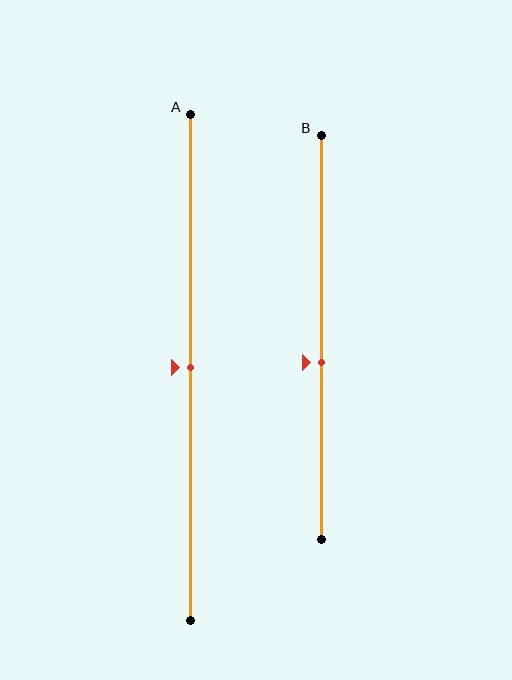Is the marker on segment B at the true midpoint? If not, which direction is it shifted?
No, the marker on segment B is shifted downward by about 6% of the segment length.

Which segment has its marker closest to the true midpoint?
Segment A has its marker closest to the true midpoint.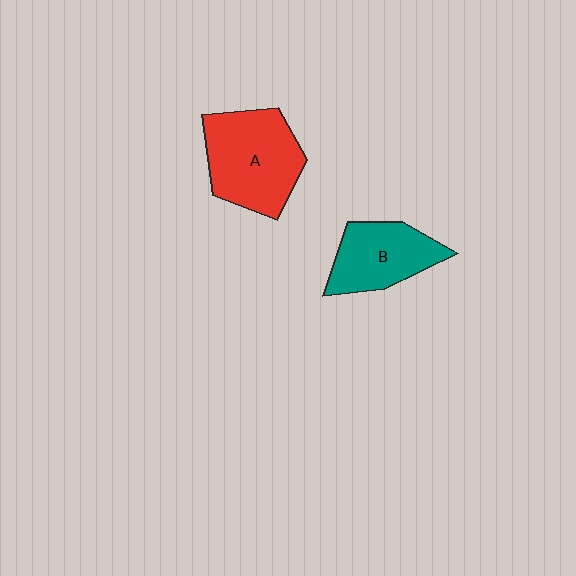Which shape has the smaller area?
Shape B (teal).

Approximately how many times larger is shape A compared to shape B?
Approximately 1.3 times.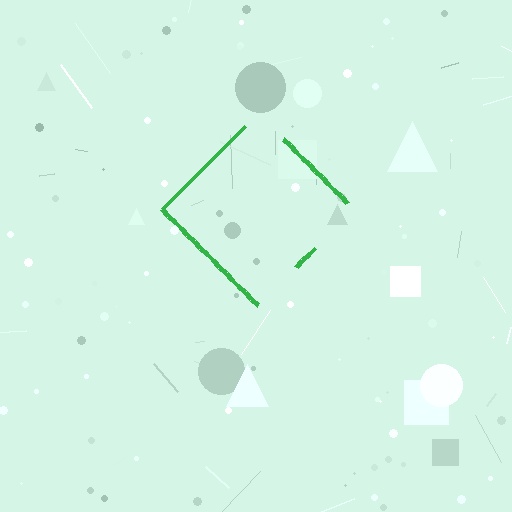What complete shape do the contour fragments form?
The contour fragments form a diamond.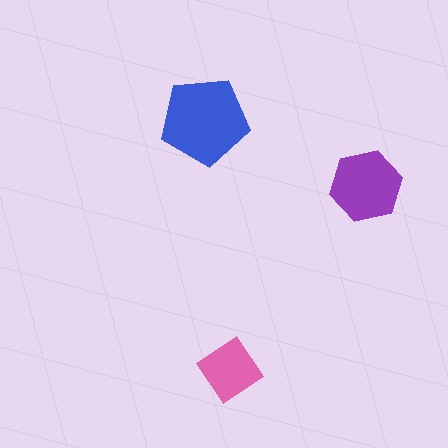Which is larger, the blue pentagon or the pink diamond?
The blue pentagon.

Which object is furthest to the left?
The blue pentagon is leftmost.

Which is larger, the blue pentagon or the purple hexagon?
The blue pentagon.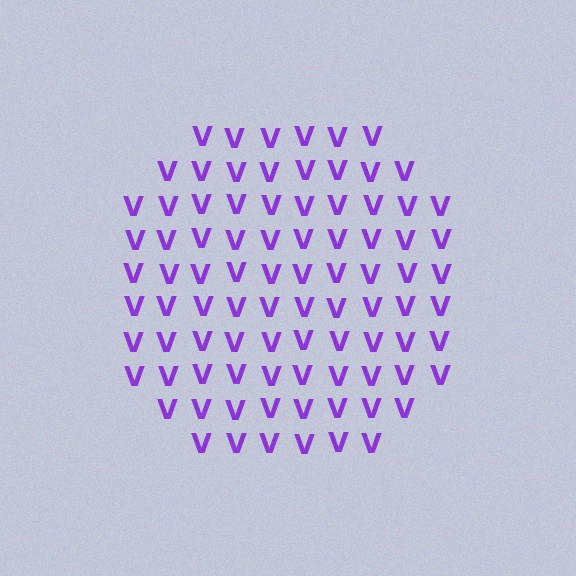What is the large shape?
The large shape is a circle.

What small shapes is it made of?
It is made of small letter V's.